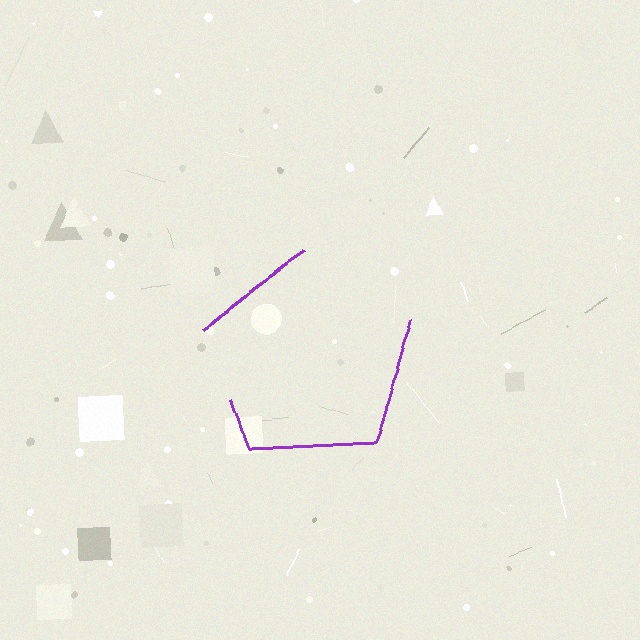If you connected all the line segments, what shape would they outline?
They would outline a pentagon.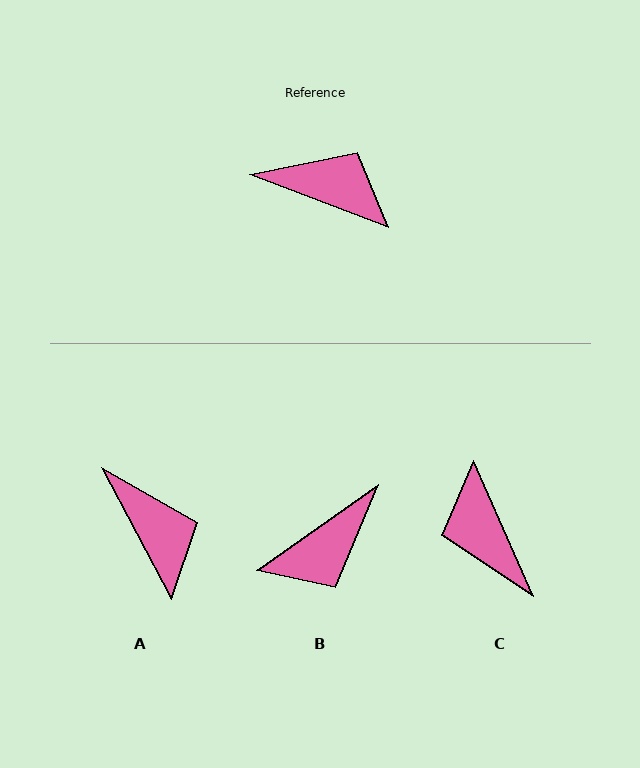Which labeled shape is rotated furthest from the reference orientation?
C, about 135 degrees away.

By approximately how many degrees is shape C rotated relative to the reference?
Approximately 135 degrees counter-clockwise.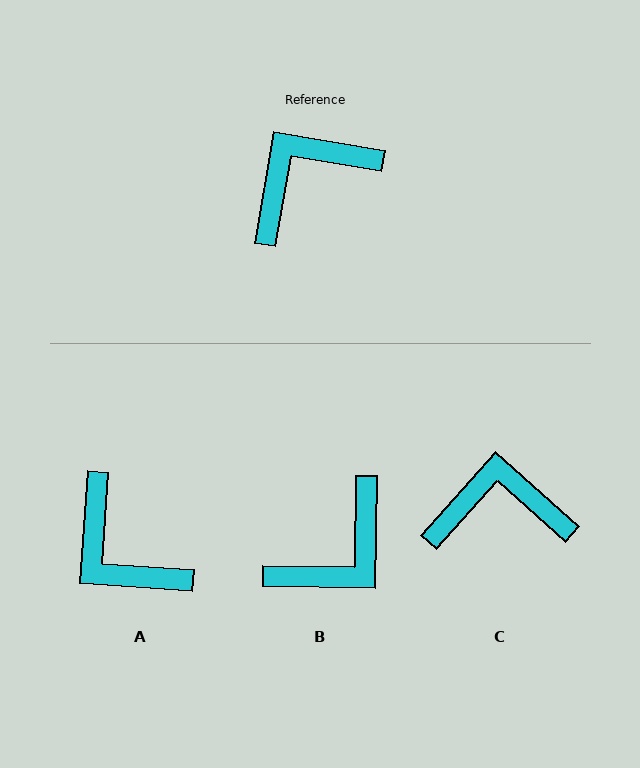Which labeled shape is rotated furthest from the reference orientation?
B, about 171 degrees away.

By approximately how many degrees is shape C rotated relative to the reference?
Approximately 32 degrees clockwise.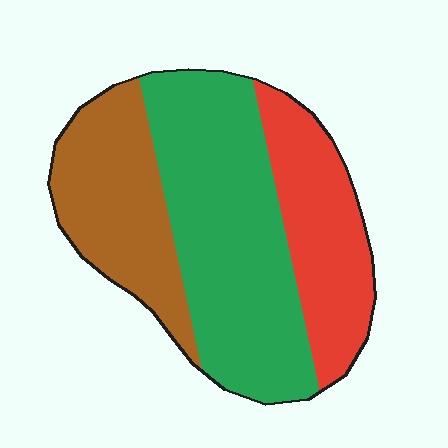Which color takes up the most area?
Green, at roughly 45%.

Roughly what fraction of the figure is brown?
Brown takes up between a sixth and a third of the figure.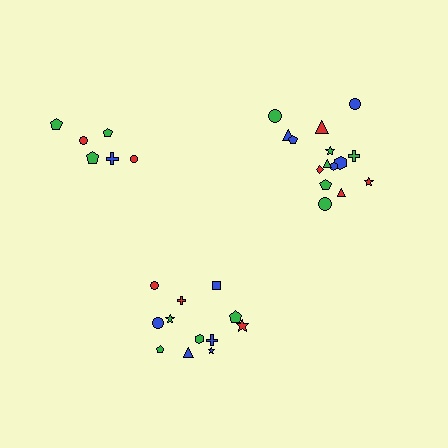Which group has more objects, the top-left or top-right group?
The top-right group.